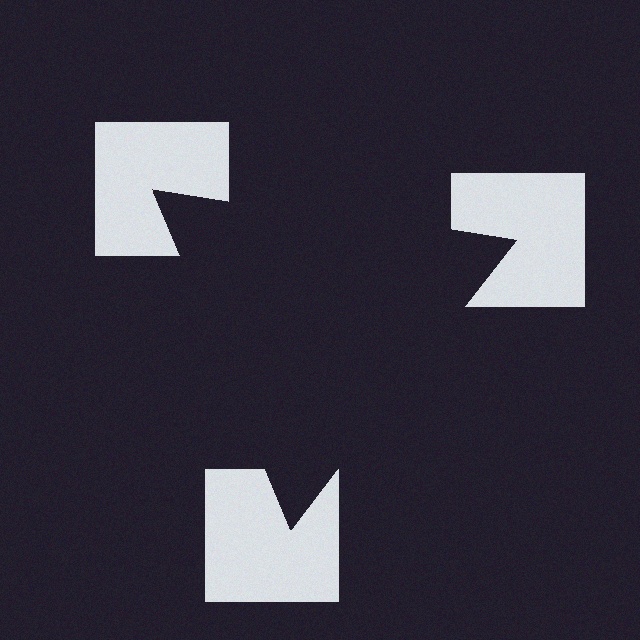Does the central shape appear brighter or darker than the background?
It typically appears slightly darker than the background, even though no actual brightness change is drawn.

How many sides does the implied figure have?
3 sides.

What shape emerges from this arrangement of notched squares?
An illusory triangle — its edges are inferred from the aligned wedge cuts in the notched squares, not physically drawn.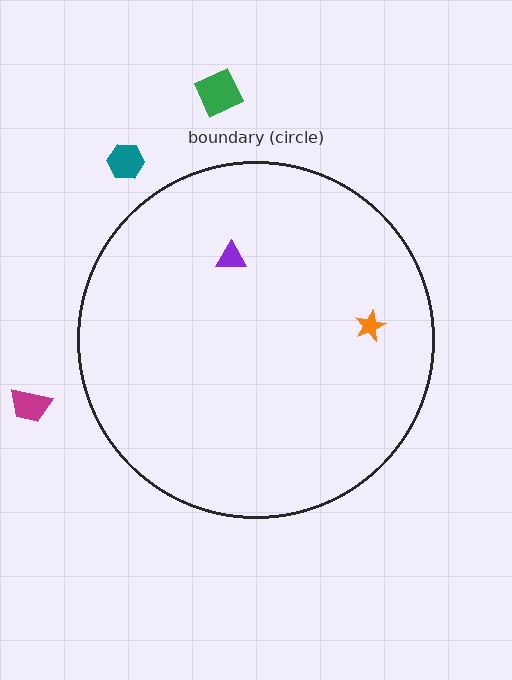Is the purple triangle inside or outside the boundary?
Inside.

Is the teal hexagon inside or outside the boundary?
Outside.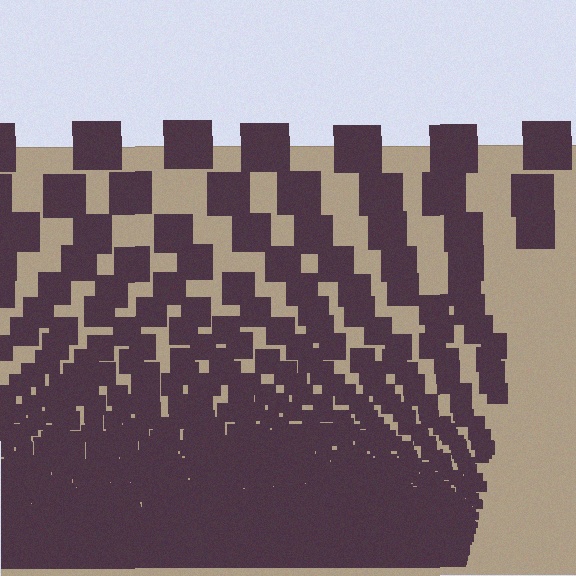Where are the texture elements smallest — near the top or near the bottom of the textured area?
Near the bottom.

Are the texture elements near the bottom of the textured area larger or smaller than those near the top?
Smaller. The gradient is inverted — elements near the bottom are smaller and denser.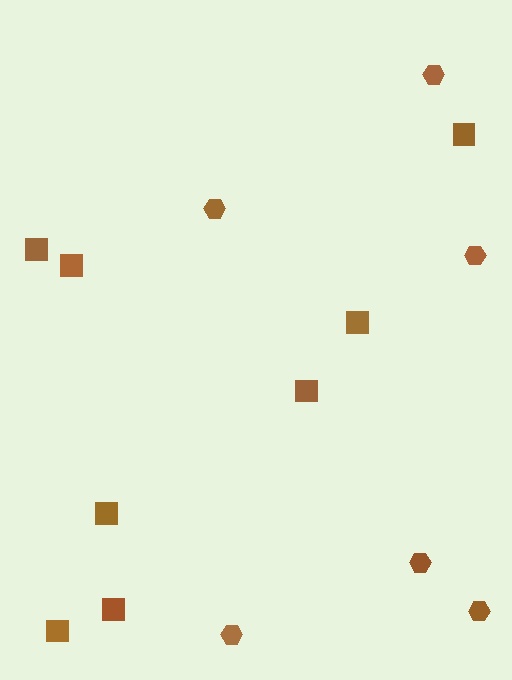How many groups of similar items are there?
There are 2 groups: one group of squares (8) and one group of hexagons (6).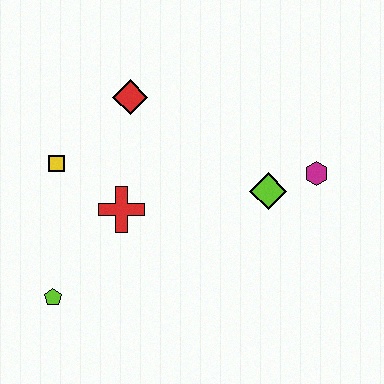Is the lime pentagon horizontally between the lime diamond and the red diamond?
No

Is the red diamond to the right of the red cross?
Yes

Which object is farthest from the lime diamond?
The lime pentagon is farthest from the lime diamond.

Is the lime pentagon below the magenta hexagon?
Yes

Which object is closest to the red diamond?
The yellow square is closest to the red diamond.